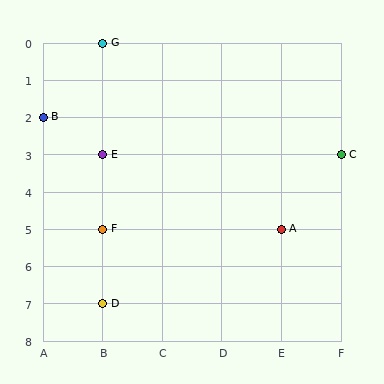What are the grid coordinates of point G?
Point G is at grid coordinates (B, 0).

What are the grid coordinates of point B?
Point B is at grid coordinates (A, 2).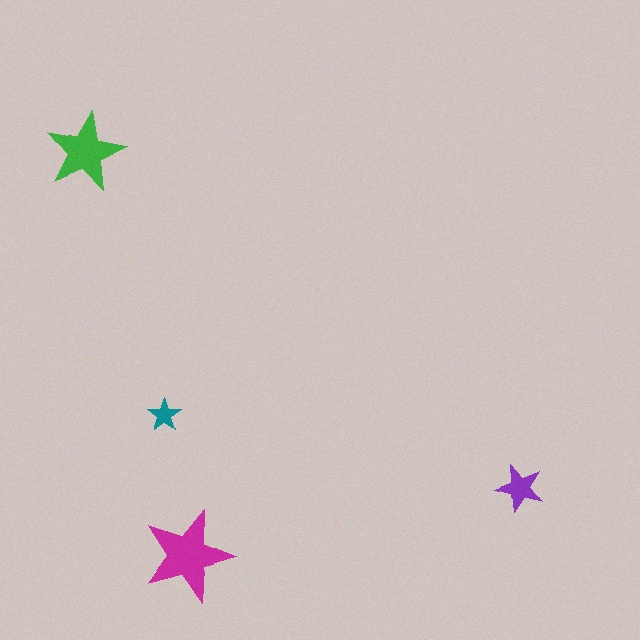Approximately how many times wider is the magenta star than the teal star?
About 3 times wider.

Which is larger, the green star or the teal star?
The green one.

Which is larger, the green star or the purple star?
The green one.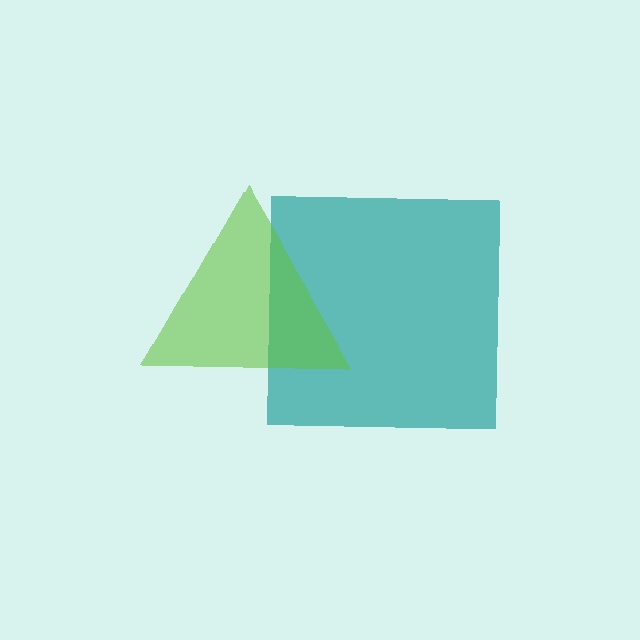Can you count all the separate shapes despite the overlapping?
Yes, there are 2 separate shapes.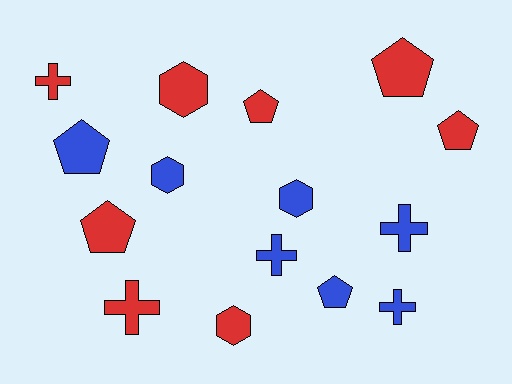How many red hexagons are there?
There are 2 red hexagons.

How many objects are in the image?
There are 15 objects.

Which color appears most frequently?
Red, with 8 objects.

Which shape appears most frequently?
Pentagon, with 6 objects.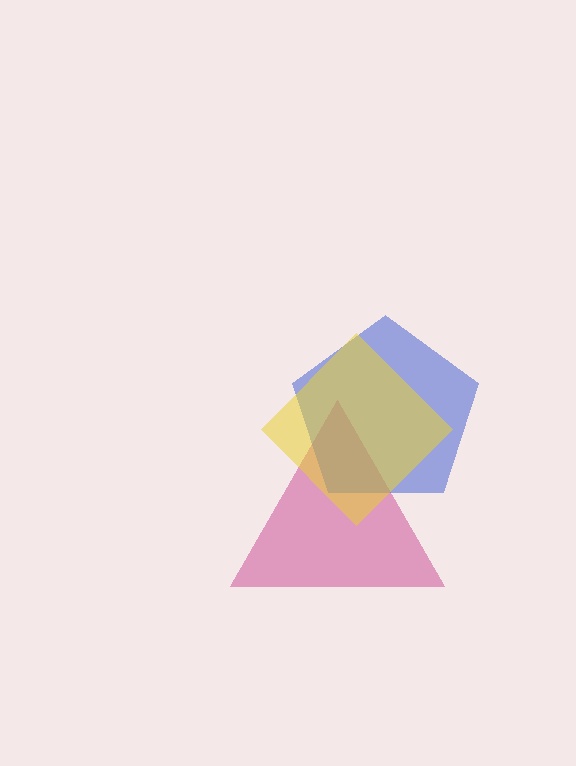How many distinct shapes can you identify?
There are 3 distinct shapes: a magenta triangle, a blue pentagon, a yellow diamond.